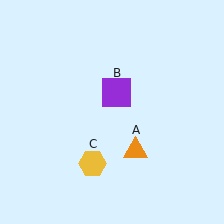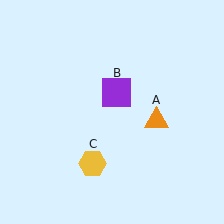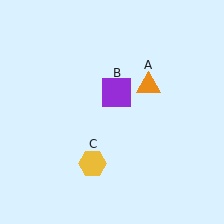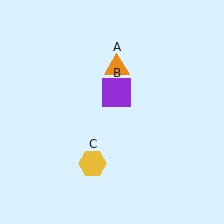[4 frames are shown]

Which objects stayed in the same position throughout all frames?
Purple square (object B) and yellow hexagon (object C) remained stationary.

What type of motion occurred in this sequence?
The orange triangle (object A) rotated counterclockwise around the center of the scene.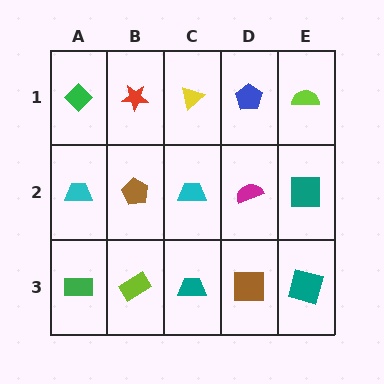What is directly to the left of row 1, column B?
A green diamond.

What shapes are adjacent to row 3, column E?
A teal square (row 2, column E), a brown square (row 3, column D).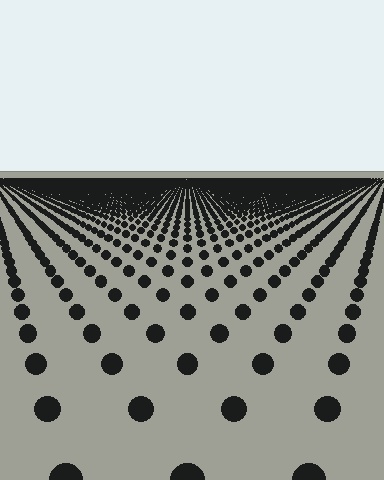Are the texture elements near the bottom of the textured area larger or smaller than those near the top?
Larger. Near the bottom, elements are closer to the viewer and appear at a bigger on-screen size.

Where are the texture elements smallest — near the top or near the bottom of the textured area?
Near the top.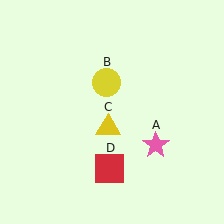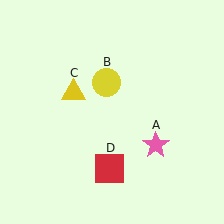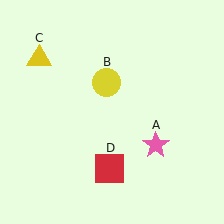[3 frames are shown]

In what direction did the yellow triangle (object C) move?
The yellow triangle (object C) moved up and to the left.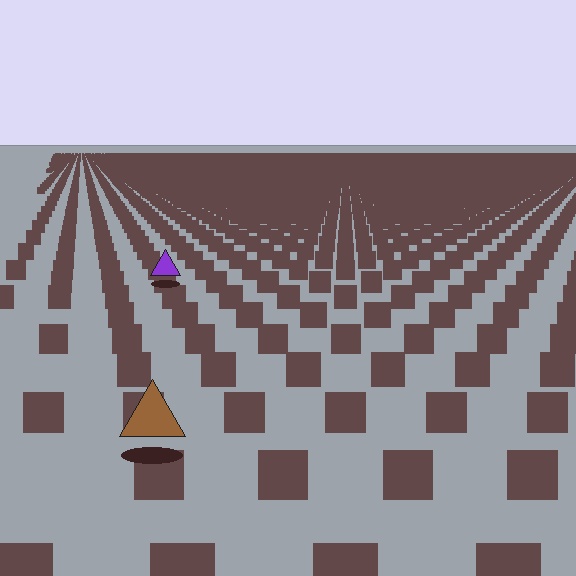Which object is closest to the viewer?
The brown triangle is closest. The texture marks near it are larger and more spread out.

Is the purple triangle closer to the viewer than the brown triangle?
No. The brown triangle is closer — you can tell from the texture gradient: the ground texture is coarser near it.